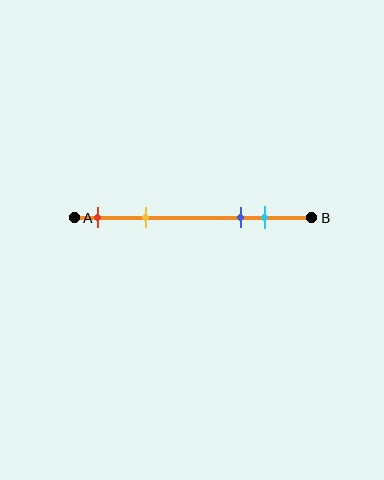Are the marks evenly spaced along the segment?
No, the marks are not evenly spaced.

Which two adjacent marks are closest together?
The blue and cyan marks are the closest adjacent pair.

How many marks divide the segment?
There are 4 marks dividing the segment.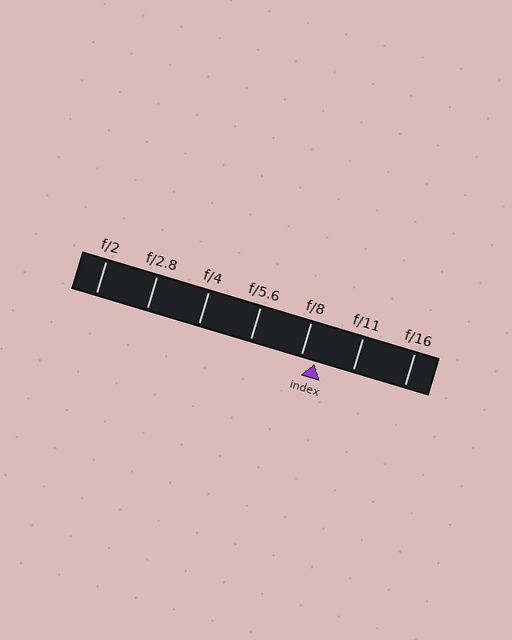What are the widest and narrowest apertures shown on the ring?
The widest aperture shown is f/2 and the narrowest is f/16.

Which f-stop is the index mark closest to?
The index mark is closest to f/8.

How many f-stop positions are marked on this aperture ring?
There are 7 f-stop positions marked.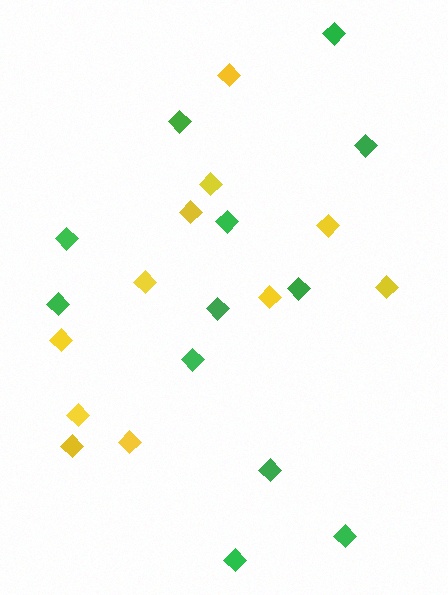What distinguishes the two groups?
There are 2 groups: one group of yellow diamonds (11) and one group of green diamonds (12).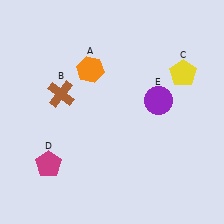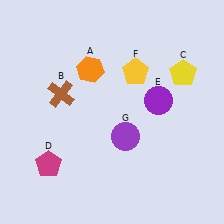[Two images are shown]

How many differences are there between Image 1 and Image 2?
There are 2 differences between the two images.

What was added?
A yellow pentagon (F), a purple circle (G) were added in Image 2.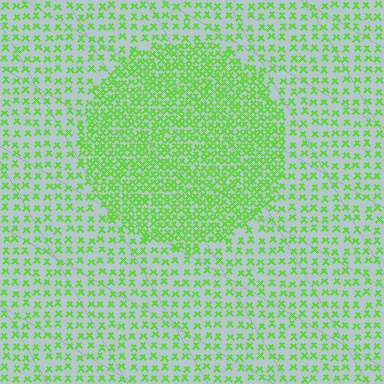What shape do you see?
I see a circle.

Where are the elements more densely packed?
The elements are more densely packed inside the circle boundary.